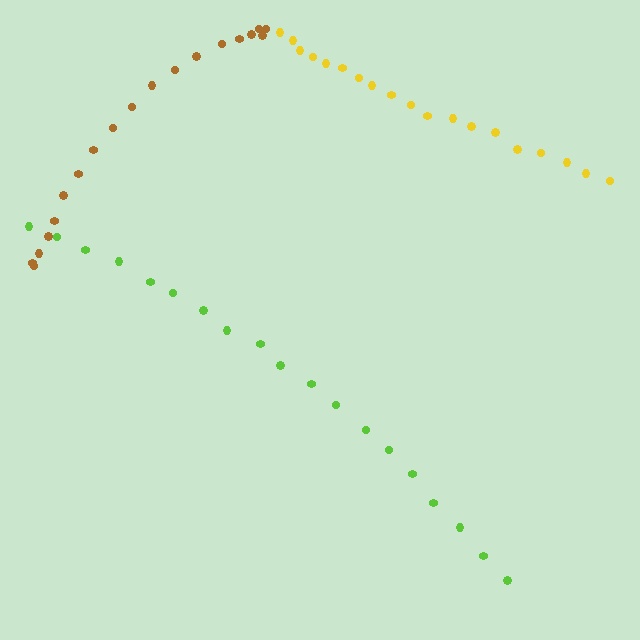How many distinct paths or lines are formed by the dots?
There are 3 distinct paths.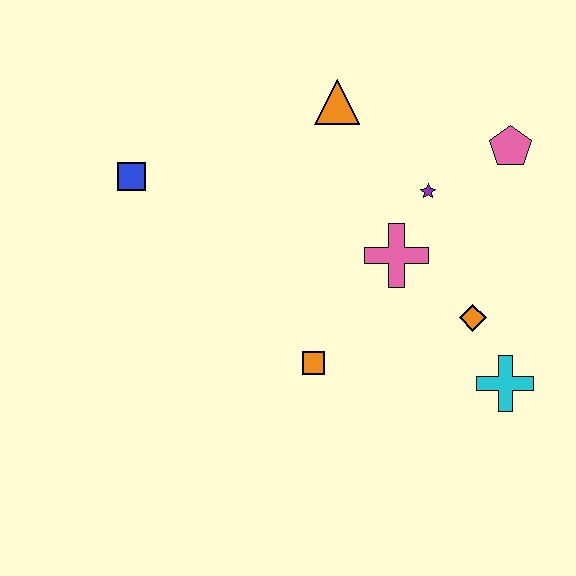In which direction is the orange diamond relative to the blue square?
The orange diamond is to the right of the blue square.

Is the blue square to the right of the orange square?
No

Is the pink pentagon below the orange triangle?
Yes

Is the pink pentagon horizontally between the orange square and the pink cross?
No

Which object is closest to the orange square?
The pink cross is closest to the orange square.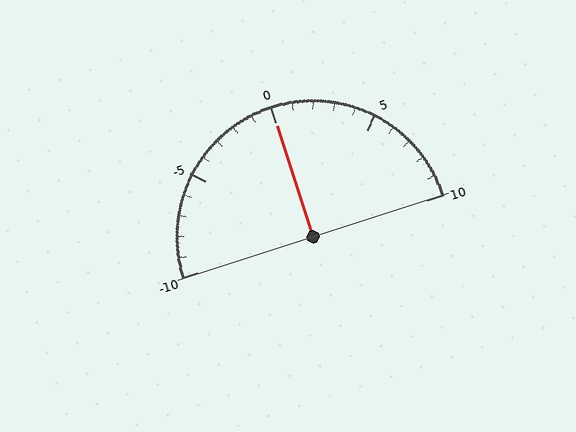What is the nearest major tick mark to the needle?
The nearest major tick mark is 0.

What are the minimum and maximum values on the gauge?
The gauge ranges from -10 to 10.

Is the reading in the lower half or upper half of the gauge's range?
The reading is in the upper half of the range (-10 to 10).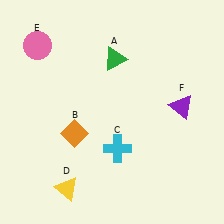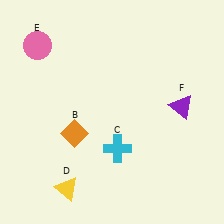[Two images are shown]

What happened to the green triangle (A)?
The green triangle (A) was removed in Image 2. It was in the top-right area of Image 1.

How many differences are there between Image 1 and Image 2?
There is 1 difference between the two images.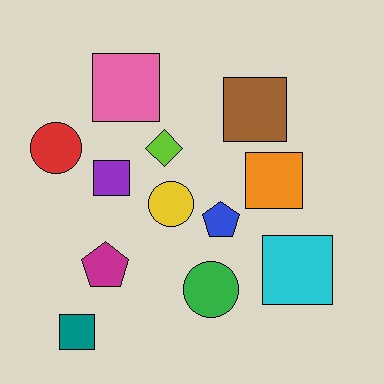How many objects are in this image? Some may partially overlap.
There are 12 objects.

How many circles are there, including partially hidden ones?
There are 3 circles.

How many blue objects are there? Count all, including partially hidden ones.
There is 1 blue object.